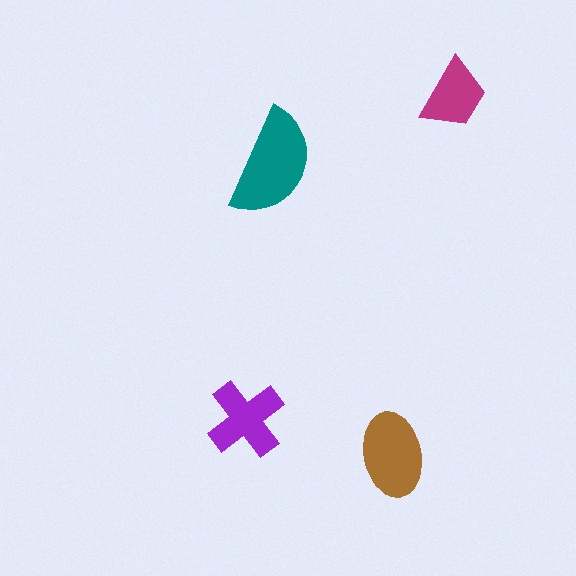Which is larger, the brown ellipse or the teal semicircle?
The teal semicircle.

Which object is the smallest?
The magenta trapezoid.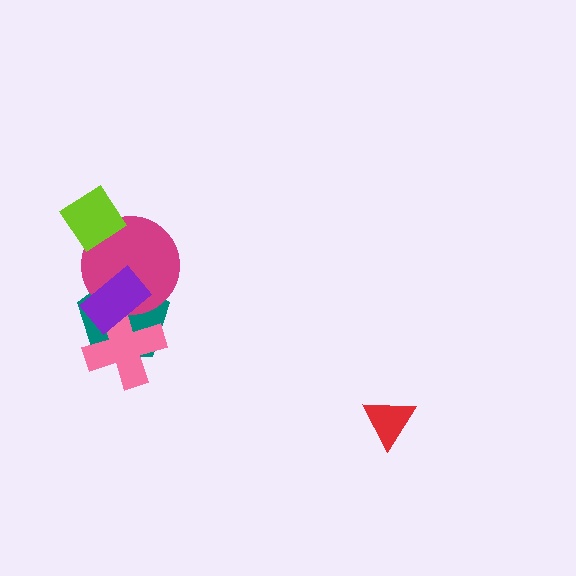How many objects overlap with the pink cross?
2 objects overlap with the pink cross.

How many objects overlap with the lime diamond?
1 object overlaps with the lime diamond.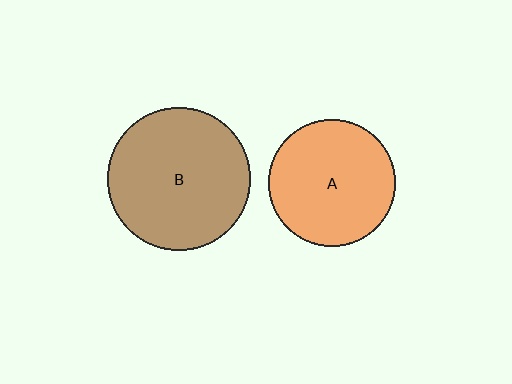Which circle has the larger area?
Circle B (brown).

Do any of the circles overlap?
No, none of the circles overlap.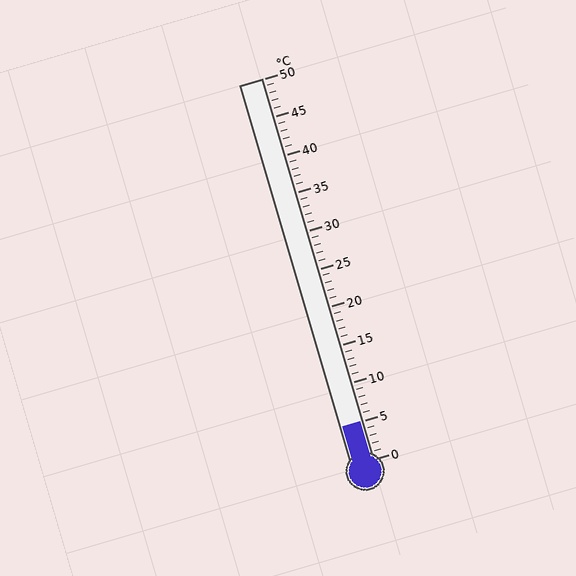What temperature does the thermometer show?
The thermometer shows approximately 5°C.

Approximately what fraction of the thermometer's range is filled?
The thermometer is filled to approximately 10% of its range.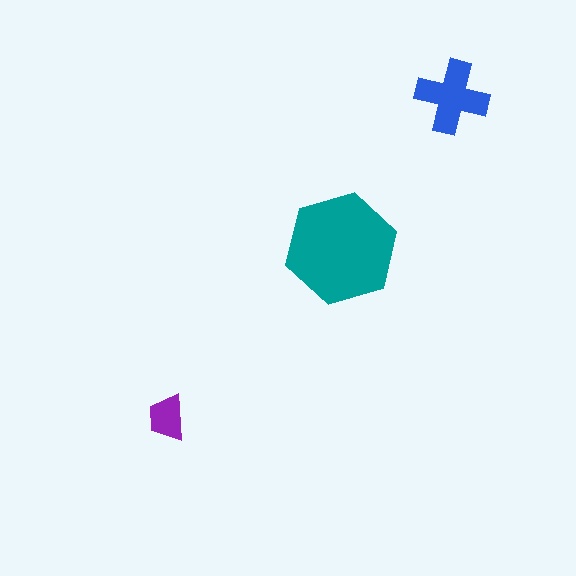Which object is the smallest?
The purple trapezoid.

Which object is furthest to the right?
The blue cross is rightmost.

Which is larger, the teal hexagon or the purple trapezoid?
The teal hexagon.